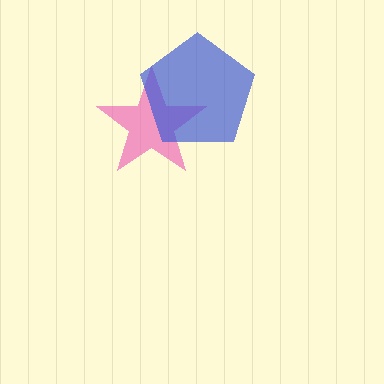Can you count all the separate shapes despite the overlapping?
Yes, there are 2 separate shapes.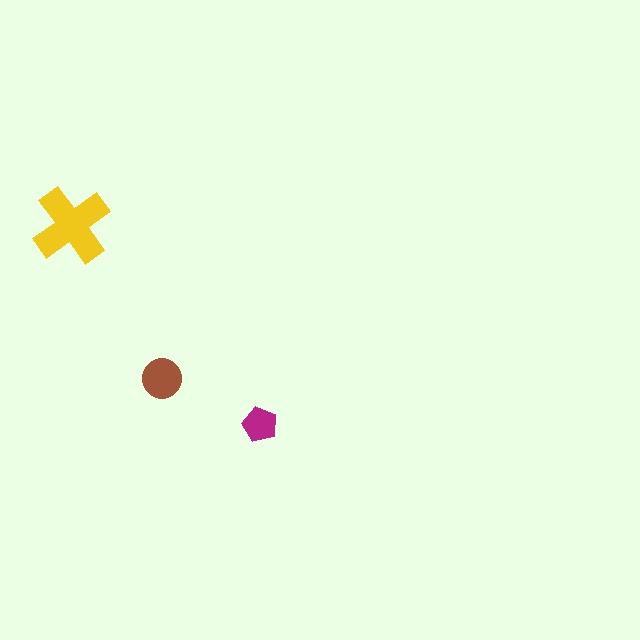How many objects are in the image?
There are 3 objects in the image.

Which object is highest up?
The yellow cross is topmost.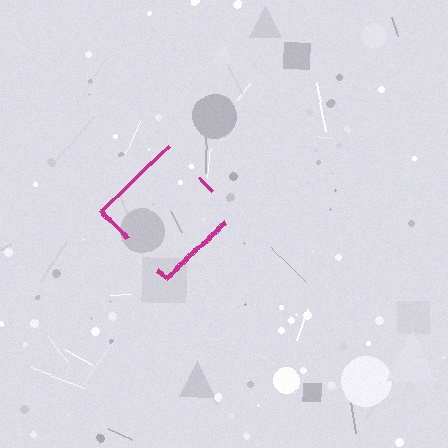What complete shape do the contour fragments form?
The contour fragments form a diamond.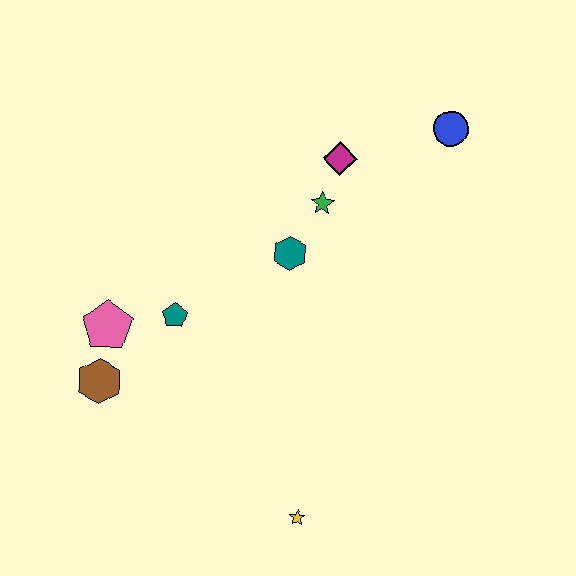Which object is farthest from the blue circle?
The brown hexagon is farthest from the blue circle.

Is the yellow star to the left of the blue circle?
Yes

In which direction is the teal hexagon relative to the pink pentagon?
The teal hexagon is to the right of the pink pentagon.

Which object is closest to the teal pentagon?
The pink pentagon is closest to the teal pentagon.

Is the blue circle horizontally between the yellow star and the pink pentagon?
No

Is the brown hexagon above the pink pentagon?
No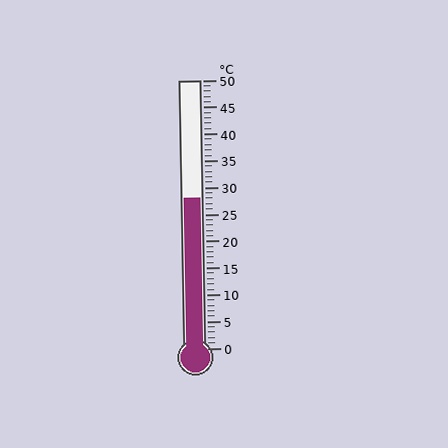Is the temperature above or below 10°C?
The temperature is above 10°C.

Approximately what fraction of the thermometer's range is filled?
The thermometer is filled to approximately 55% of its range.